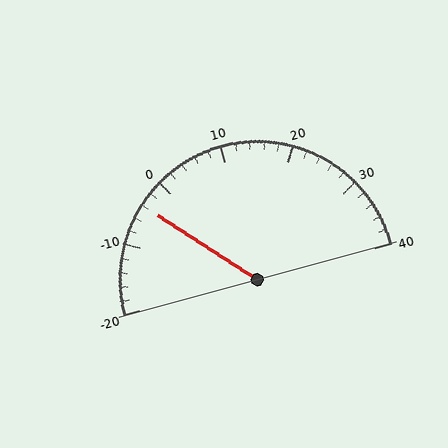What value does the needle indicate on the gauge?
The needle indicates approximately -4.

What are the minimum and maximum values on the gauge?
The gauge ranges from -20 to 40.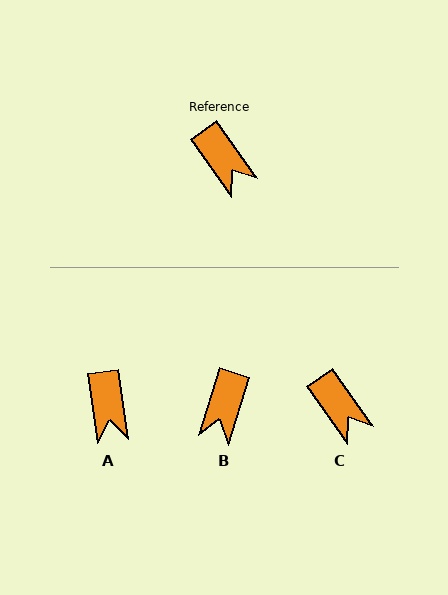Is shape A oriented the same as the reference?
No, it is off by about 27 degrees.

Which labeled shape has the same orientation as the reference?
C.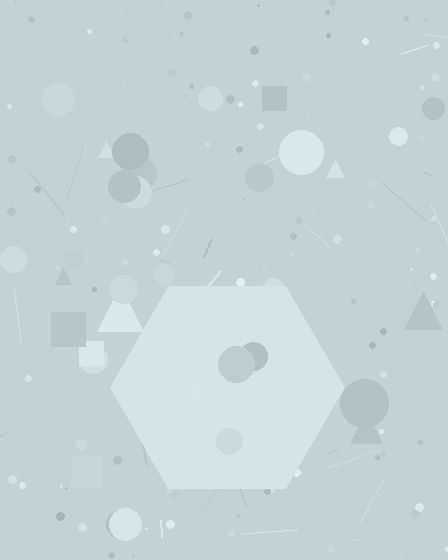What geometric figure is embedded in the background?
A hexagon is embedded in the background.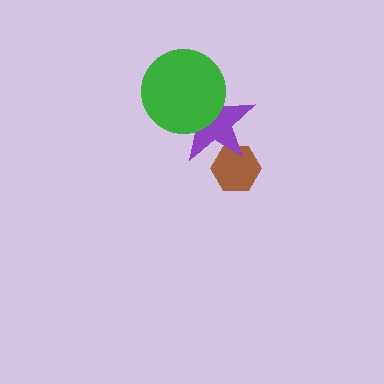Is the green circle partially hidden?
No, no other shape covers it.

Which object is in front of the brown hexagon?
The purple star is in front of the brown hexagon.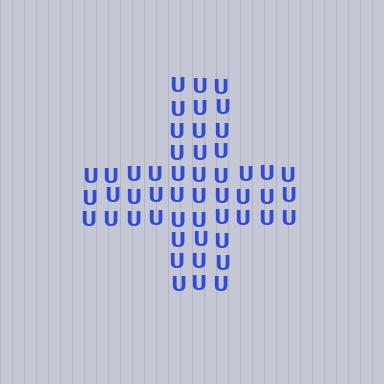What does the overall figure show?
The overall figure shows a cross.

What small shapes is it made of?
It is made of small letter U's.